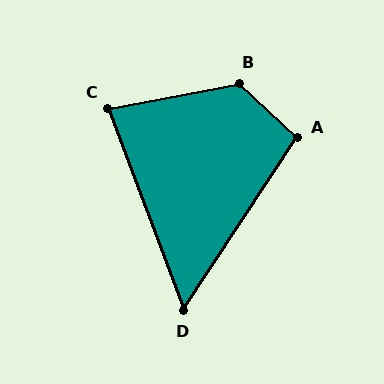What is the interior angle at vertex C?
Approximately 80 degrees (acute).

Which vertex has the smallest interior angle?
D, at approximately 54 degrees.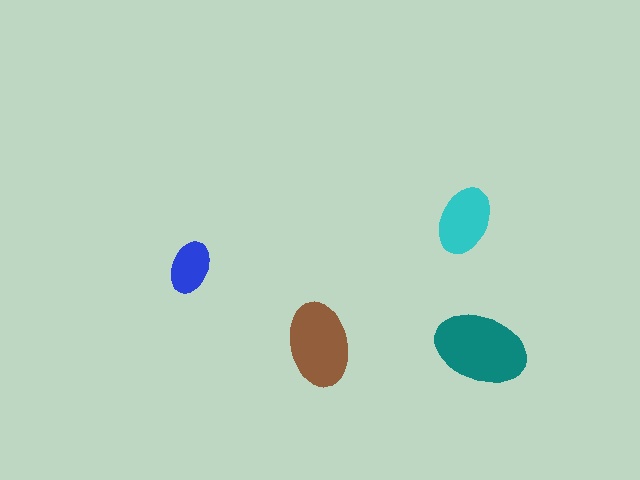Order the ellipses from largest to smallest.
the teal one, the brown one, the cyan one, the blue one.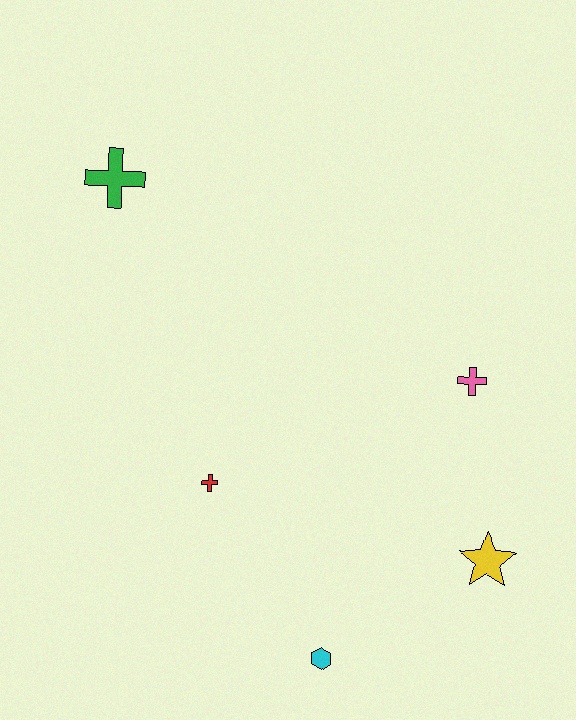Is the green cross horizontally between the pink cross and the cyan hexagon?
No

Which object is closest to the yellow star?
The pink cross is closest to the yellow star.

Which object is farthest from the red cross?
The green cross is farthest from the red cross.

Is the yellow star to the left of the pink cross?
No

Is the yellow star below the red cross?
Yes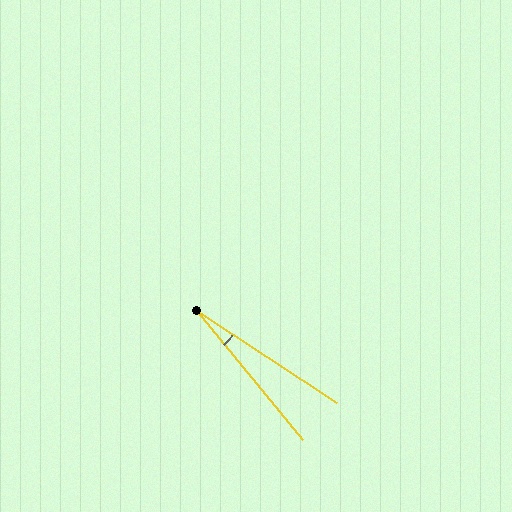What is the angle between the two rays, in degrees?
Approximately 17 degrees.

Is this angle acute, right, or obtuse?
It is acute.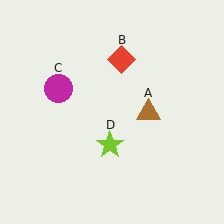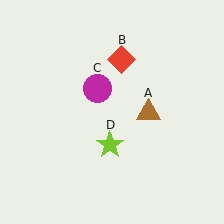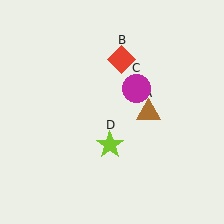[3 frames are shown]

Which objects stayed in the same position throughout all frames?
Brown triangle (object A) and red diamond (object B) and lime star (object D) remained stationary.